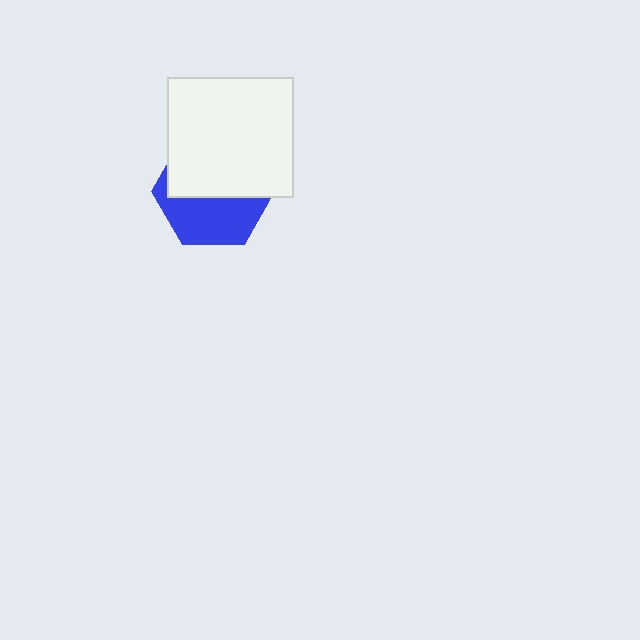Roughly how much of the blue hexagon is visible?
About half of it is visible (roughly 46%).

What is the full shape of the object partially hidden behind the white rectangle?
The partially hidden object is a blue hexagon.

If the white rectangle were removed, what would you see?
You would see the complete blue hexagon.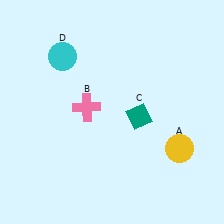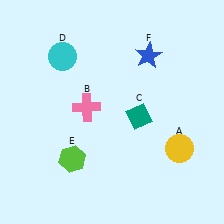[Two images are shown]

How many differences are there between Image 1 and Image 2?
There are 2 differences between the two images.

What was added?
A lime hexagon (E), a blue star (F) were added in Image 2.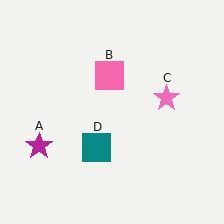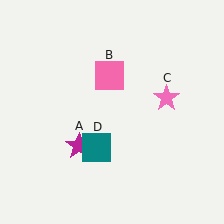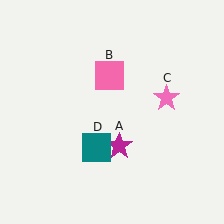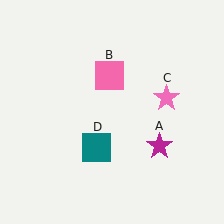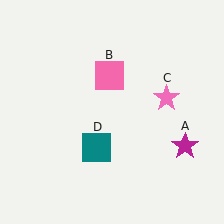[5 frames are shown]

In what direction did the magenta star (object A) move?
The magenta star (object A) moved right.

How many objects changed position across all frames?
1 object changed position: magenta star (object A).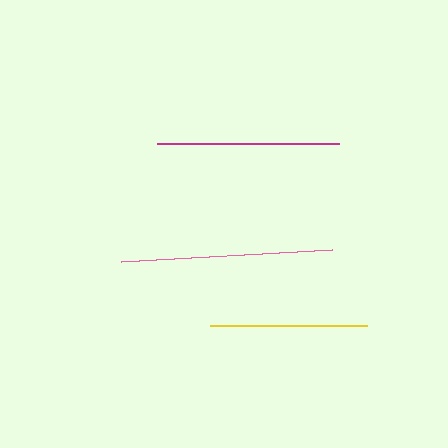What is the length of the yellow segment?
The yellow segment is approximately 157 pixels long.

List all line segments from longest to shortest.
From longest to shortest: pink, magenta, yellow.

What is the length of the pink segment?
The pink segment is approximately 211 pixels long.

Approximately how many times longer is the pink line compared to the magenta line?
The pink line is approximately 1.2 times the length of the magenta line.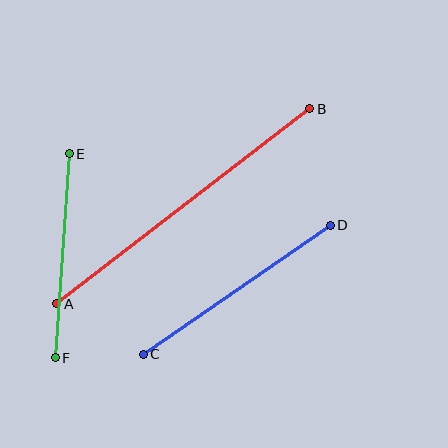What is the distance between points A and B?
The distance is approximately 320 pixels.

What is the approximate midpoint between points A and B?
The midpoint is at approximately (183, 206) pixels.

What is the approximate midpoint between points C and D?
The midpoint is at approximately (237, 290) pixels.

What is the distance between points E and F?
The distance is approximately 205 pixels.